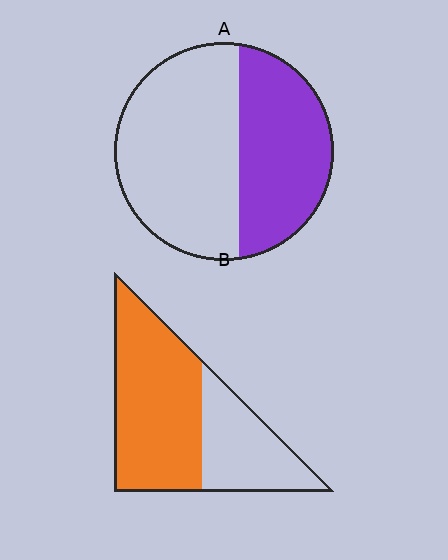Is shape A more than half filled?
No.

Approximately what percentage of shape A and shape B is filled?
A is approximately 40% and B is approximately 65%.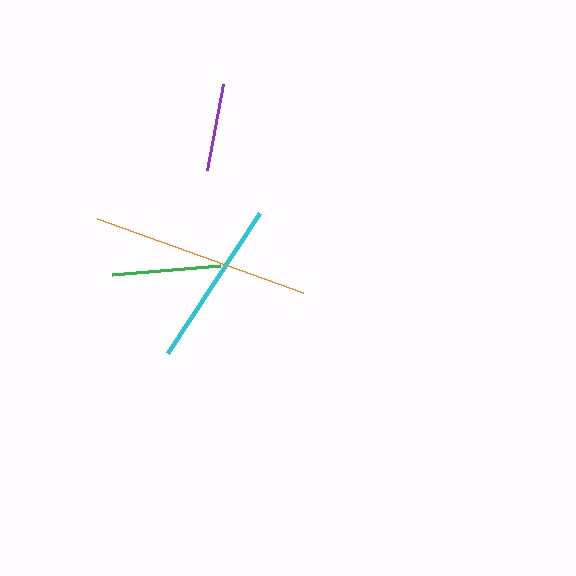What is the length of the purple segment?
The purple segment is approximately 88 pixels long.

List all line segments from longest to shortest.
From longest to shortest: orange, cyan, green, purple.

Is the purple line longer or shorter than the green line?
The green line is longer than the purple line.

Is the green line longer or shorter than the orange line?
The orange line is longer than the green line.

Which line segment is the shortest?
The purple line is the shortest at approximately 88 pixels.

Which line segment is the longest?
The orange line is the longest at approximately 219 pixels.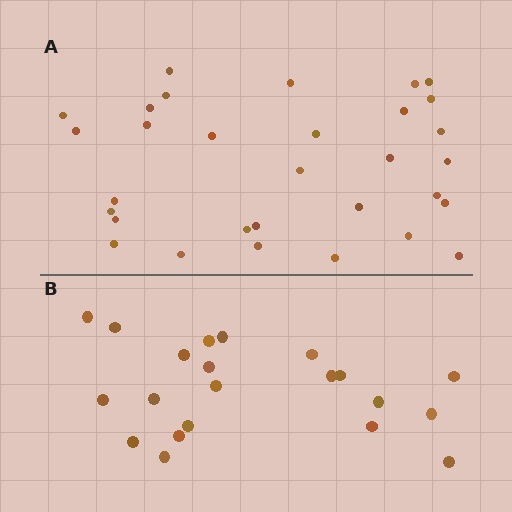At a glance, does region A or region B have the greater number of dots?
Region A (the top region) has more dots.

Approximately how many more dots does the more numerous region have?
Region A has roughly 10 or so more dots than region B.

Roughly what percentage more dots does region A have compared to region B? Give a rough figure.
About 50% more.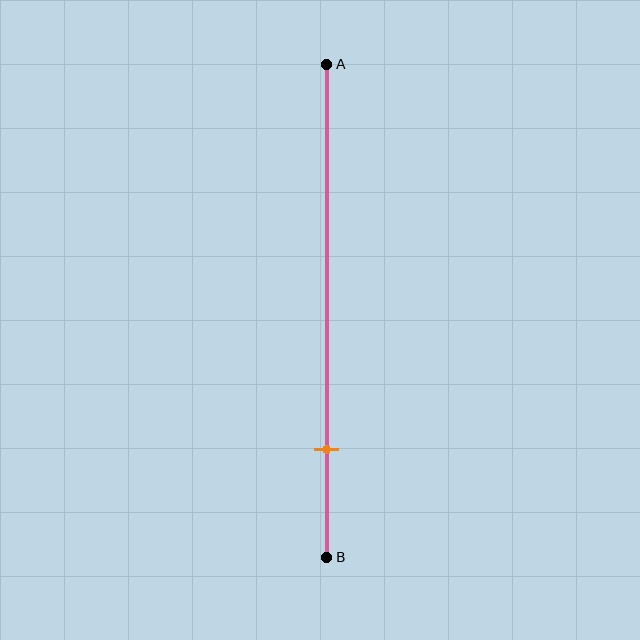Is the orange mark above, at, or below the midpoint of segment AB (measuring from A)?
The orange mark is below the midpoint of segment AB.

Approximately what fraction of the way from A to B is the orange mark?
The orange mark is approximately 80% of the way from A to B.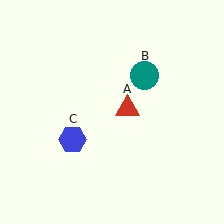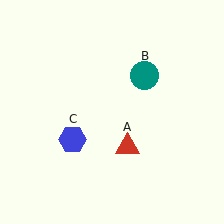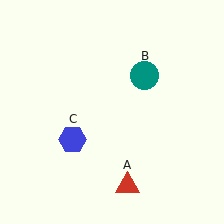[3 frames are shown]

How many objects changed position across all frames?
1 object changed position: red triangle (object A).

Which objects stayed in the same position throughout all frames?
Teal circle (object B) and blue hexagon (object C) remained stationary.